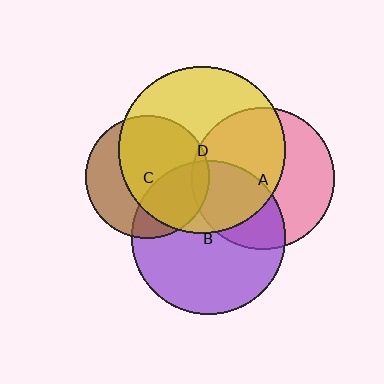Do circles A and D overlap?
Yes.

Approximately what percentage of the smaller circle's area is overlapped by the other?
Approximately 55%.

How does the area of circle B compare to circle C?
Approximately 1.6 times.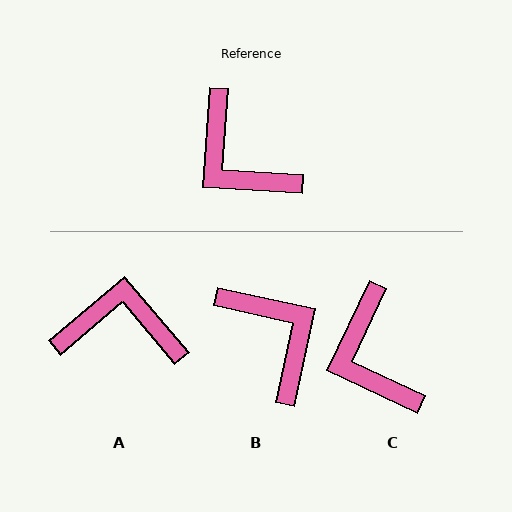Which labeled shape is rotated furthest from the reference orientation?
B, about 172 degrees away.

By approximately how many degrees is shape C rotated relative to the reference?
Approximately 21 degrees clockwise.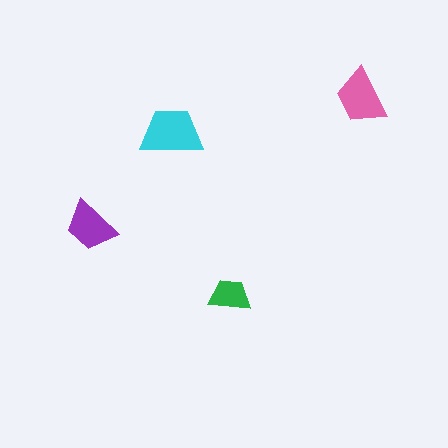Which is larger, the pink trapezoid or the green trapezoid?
The pink one.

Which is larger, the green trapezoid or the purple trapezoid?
The purple one.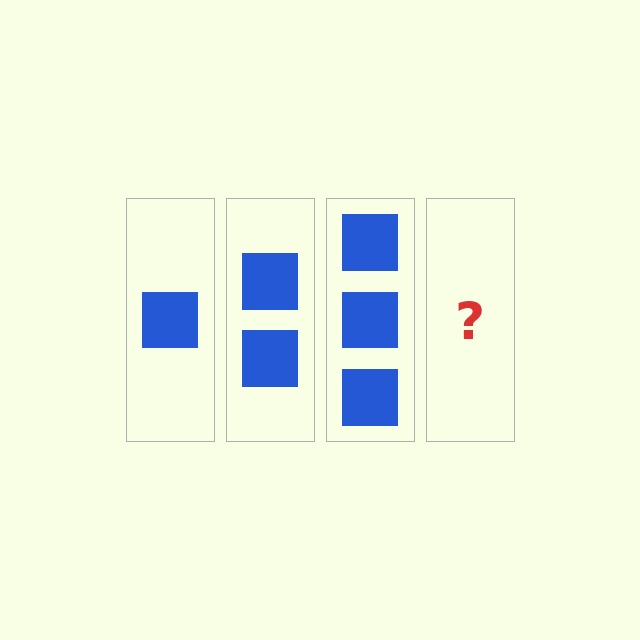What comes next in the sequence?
The next element should be 4 squares.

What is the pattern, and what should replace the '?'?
The pattern is that each step adds one more square. The '?' should be 4 squares.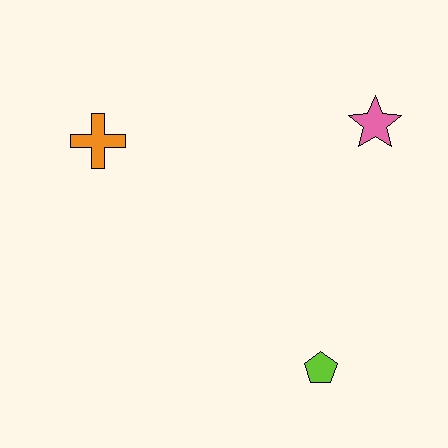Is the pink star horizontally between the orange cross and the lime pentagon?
No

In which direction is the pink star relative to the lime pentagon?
The pink star is above the lime pentagon.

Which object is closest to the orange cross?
The pink star is closest to the orange cross.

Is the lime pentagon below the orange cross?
Yes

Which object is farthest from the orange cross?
The lime pentagon is farthest from the orange cross.